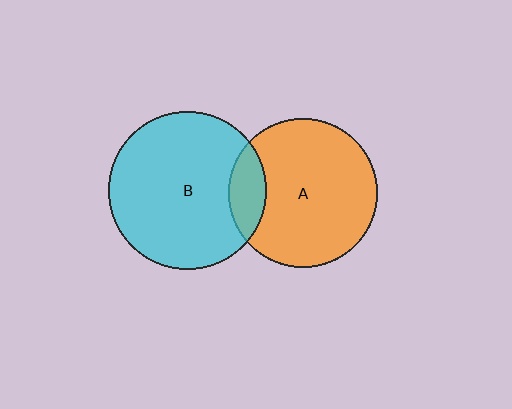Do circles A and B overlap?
Yes.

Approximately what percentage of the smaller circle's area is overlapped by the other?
Approximately 15%.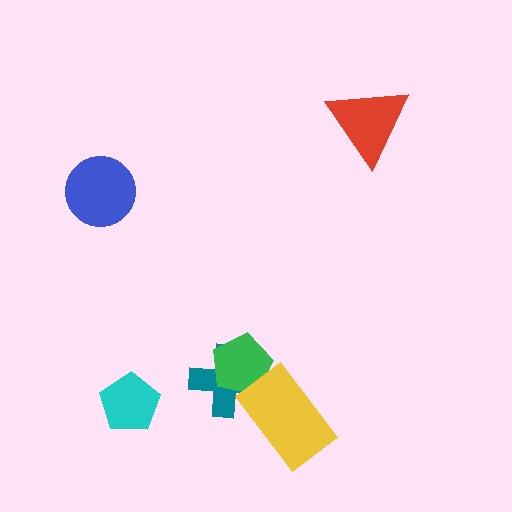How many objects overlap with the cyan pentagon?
0 objects overlap with the cyan pentagon.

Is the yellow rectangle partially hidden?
No, no other shape covers it.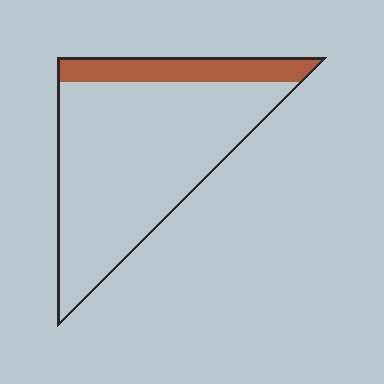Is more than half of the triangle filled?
No.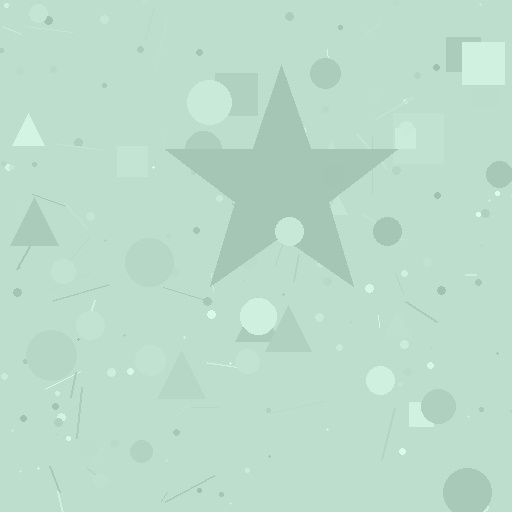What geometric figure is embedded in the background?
A star is embedded in the background.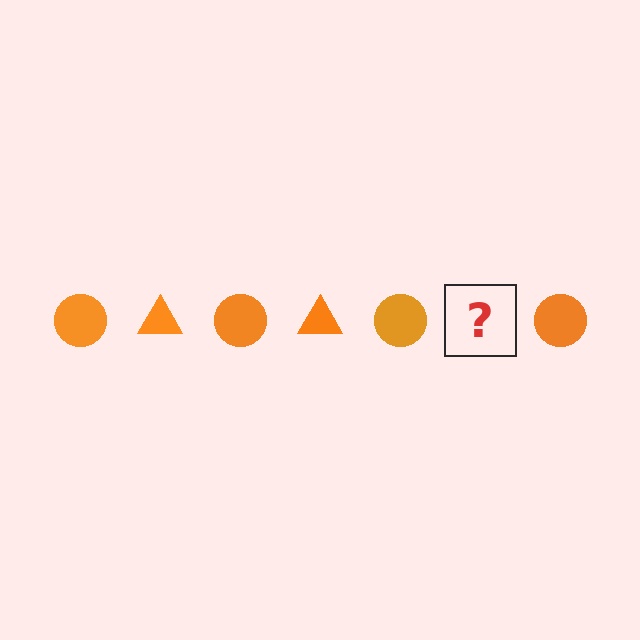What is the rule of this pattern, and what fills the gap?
The rule is that the pattern cycles through circle, triangle shapes in orange. The gap should be filled with an orange triangle.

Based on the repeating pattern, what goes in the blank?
The blank should be an orange triangle.